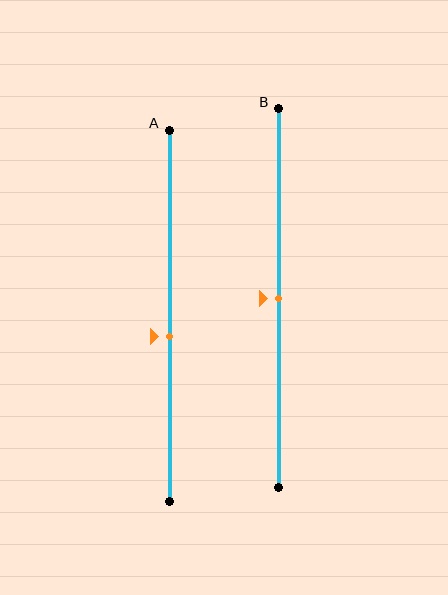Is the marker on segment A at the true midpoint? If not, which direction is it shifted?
No, the marker on segment A is shifted downward by about 5% of the segment length.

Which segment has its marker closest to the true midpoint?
Segment B has its marker closest to the true midpoint.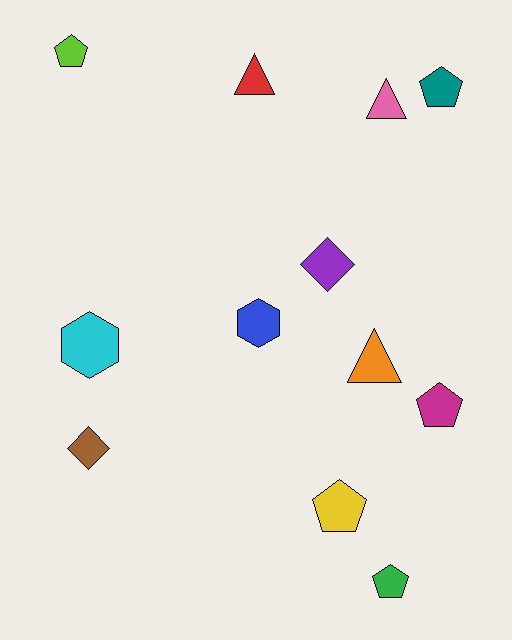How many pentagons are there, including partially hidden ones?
There are 5 pentagons.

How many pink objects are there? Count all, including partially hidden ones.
There is 1 pink object.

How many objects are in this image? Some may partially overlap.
There are 12 objects.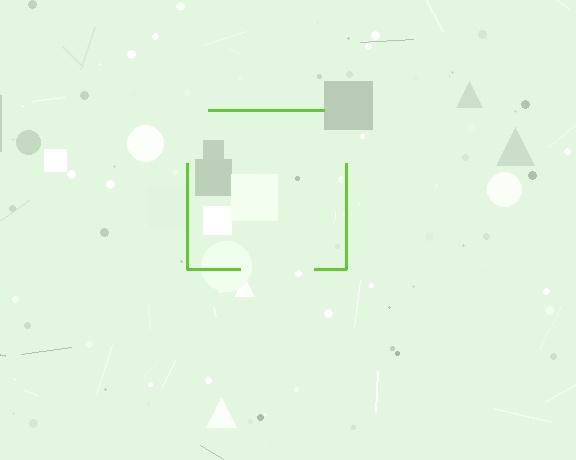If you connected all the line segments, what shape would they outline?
They would outline a square.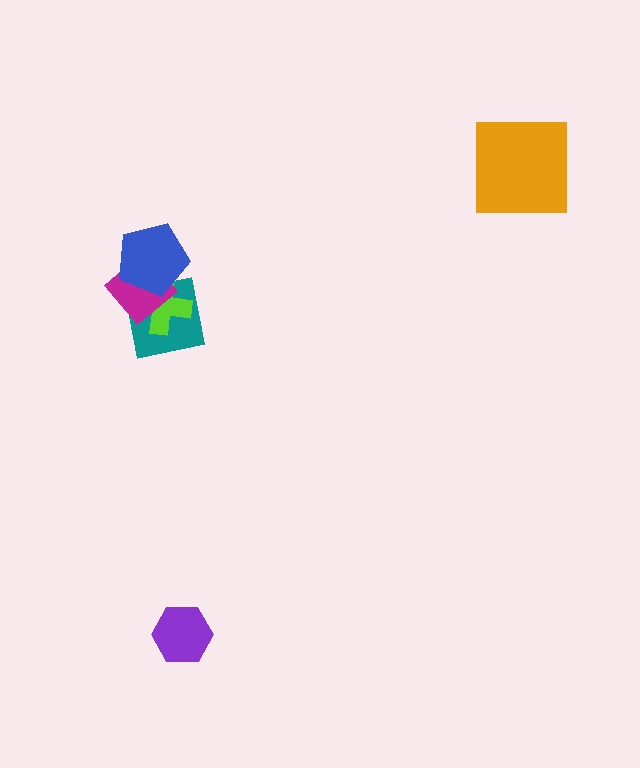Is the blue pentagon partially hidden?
No, no other shape covers it.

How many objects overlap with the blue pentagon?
3 objects overlap with the blue pentagon.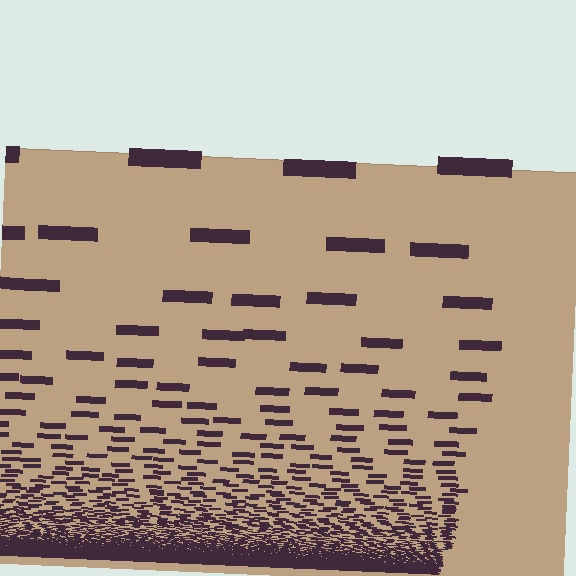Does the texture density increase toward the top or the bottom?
Density increases toward the bottom.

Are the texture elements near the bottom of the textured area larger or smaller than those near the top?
Smaller. The gradient is inverted — elements near the bottom are smaller and denser.